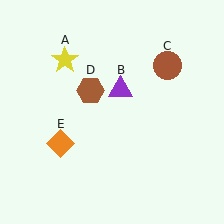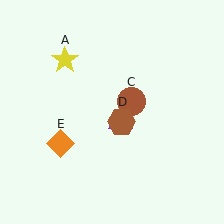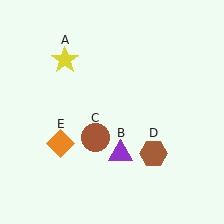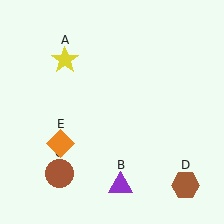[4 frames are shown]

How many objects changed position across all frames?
3 objects changed position: purple triangle (object B), brown circle (object C), brown hexagon (object D).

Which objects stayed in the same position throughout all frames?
Yellow star (object A) and orange diamond (object E) remained stationary.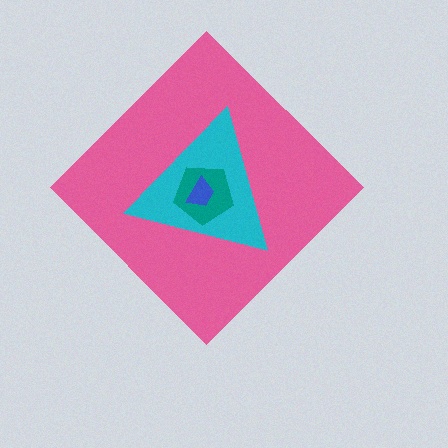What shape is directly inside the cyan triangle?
The teal pentagon.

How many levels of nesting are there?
4.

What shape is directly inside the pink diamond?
The cyan triangle.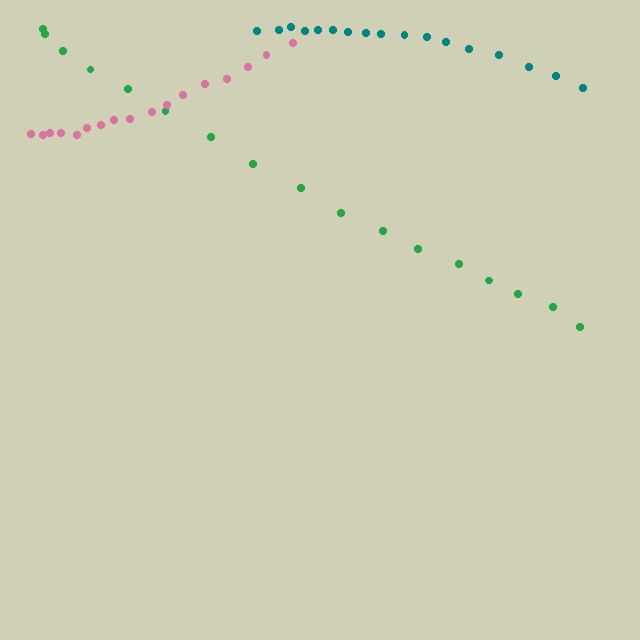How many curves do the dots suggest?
There are 3 distinct paths.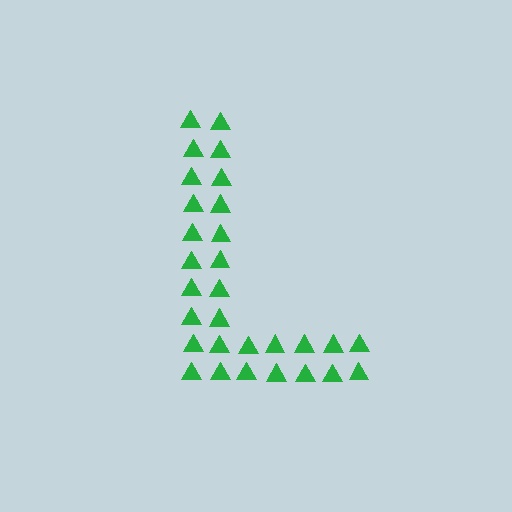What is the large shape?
The large shape is the letter L.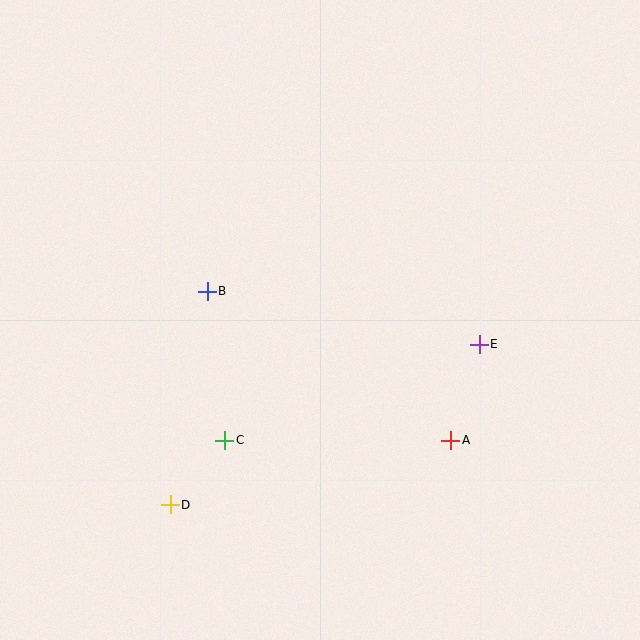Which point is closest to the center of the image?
Point B at (207, 291) is closest to the center.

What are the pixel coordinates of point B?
Point B is at (207, 291).